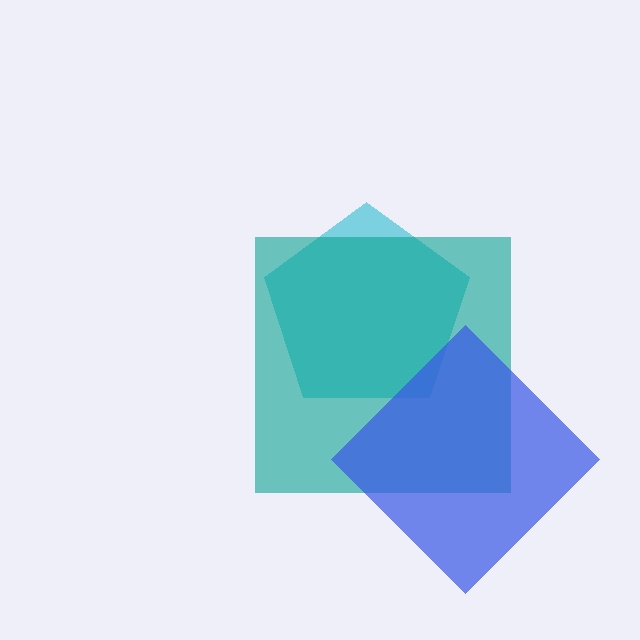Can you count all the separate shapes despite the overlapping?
Yes, there are 3 separate shapes.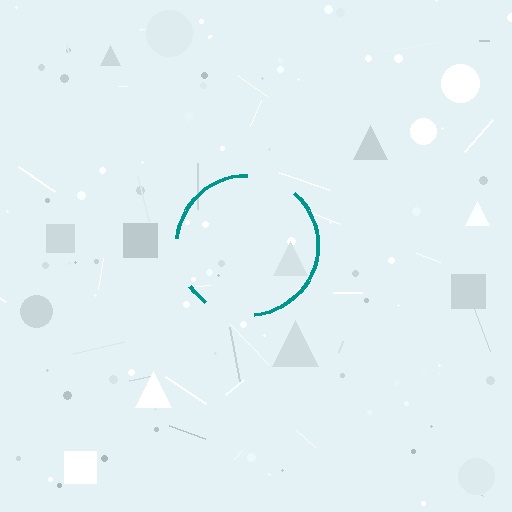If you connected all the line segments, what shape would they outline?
They would outline a circle.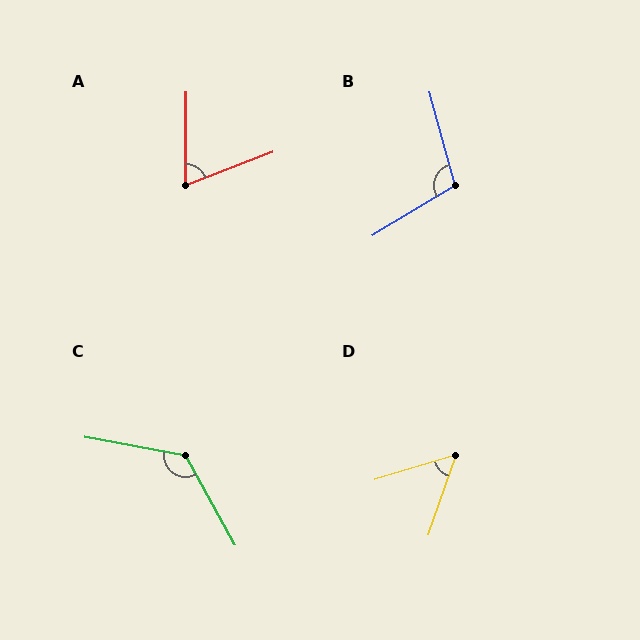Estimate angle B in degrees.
Approximately 106 degrees.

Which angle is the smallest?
D, at approximately 54 degrees.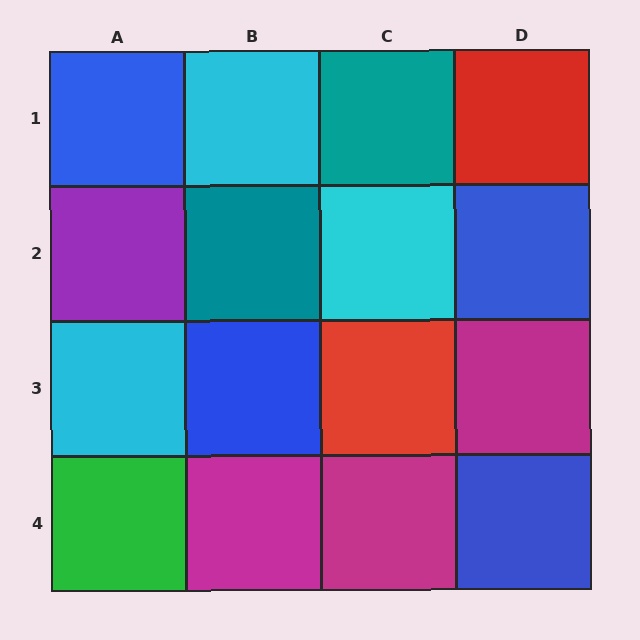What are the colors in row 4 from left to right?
Green, magenta, magenta, blue.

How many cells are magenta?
3 cells are magenta.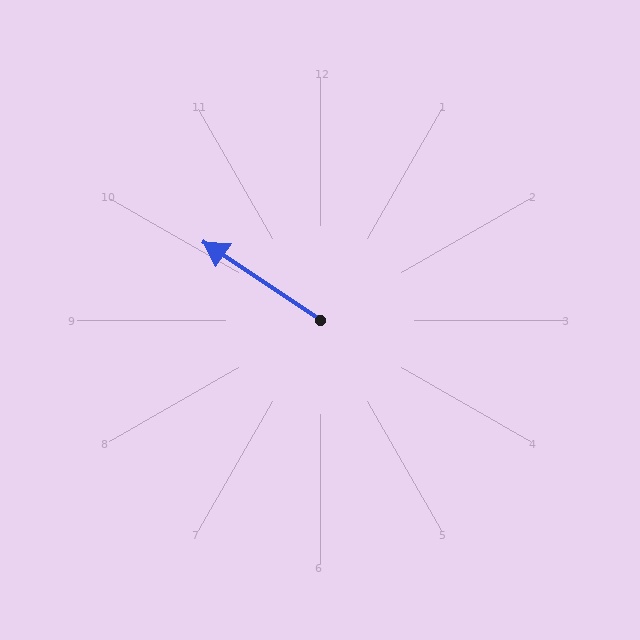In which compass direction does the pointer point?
Northwest.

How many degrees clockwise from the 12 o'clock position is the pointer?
Approximately 304 degrees.